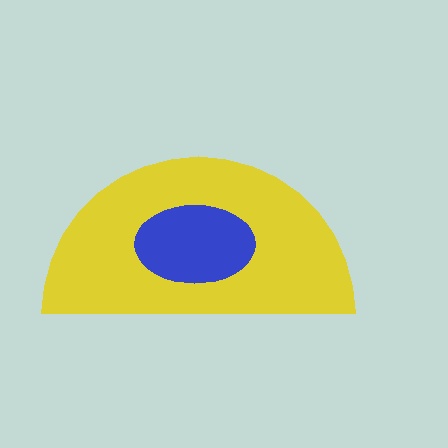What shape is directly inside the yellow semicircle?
The blue ellipse.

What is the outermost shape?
The yellow semicircle.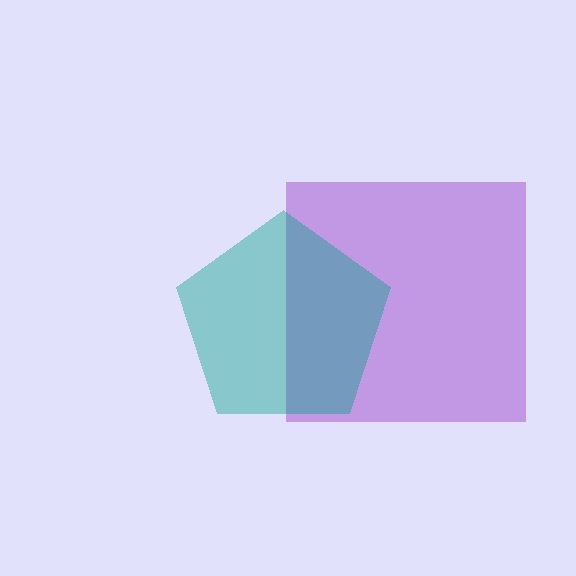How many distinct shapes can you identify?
There are 2 distinct shapes: a purple square, a teal pentagon.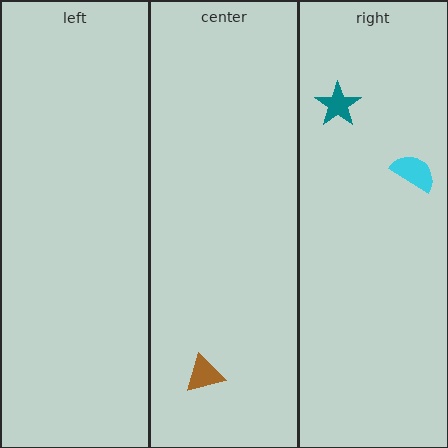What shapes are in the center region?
The brown triangle.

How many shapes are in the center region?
1.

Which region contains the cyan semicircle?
The right region.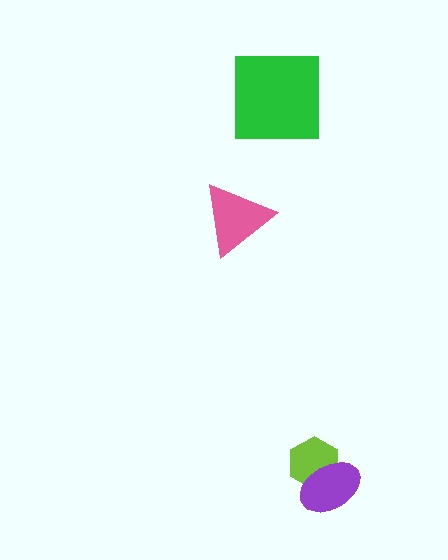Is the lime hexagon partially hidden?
Yes, it is partially covered by another shape.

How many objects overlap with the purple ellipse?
1 object overlaps with the purple ellipse.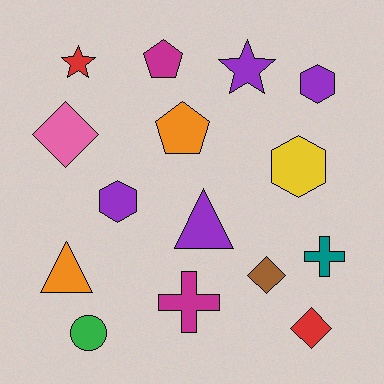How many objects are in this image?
There are 15 objects.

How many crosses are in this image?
There are 2 crosses.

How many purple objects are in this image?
There are 4 purple objects.